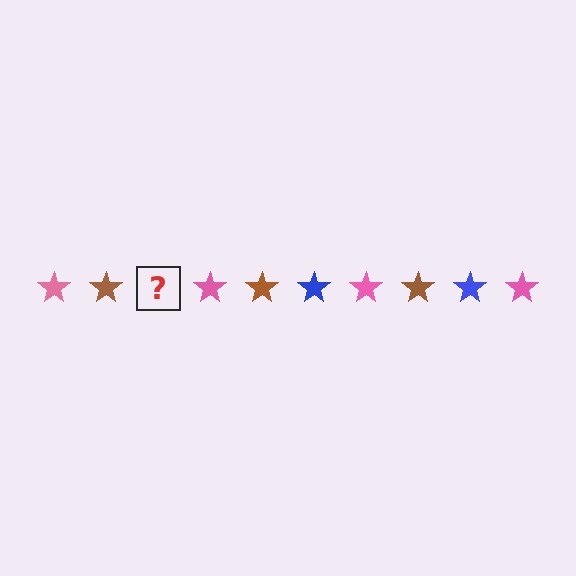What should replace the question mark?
The question mark should be replaced with a blue star.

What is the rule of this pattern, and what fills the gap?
The rule is that the pattern cycles through pink, brown, blue stars. The gap should be filled with a blue star.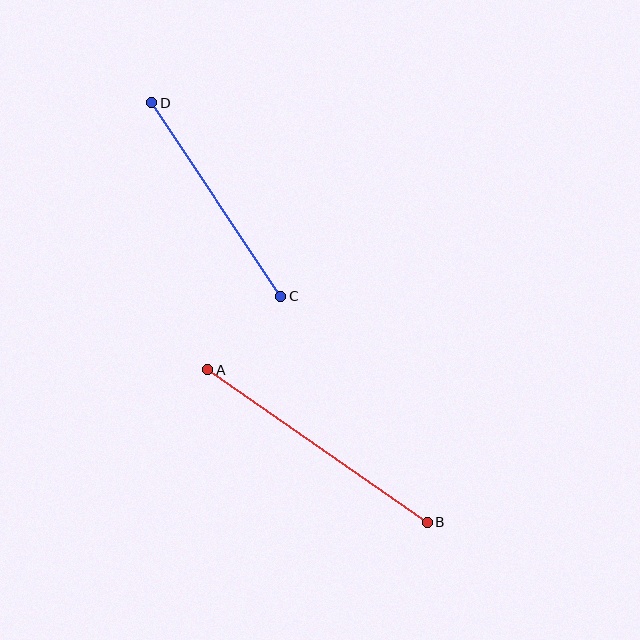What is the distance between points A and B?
The distance is approximately 267 pixels.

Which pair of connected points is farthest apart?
Points A and B are farthest apart.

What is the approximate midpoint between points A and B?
The midpoint is at approximately (317, 446) pixels.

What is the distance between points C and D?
The distance is approximately 233 pixels.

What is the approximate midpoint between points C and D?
The midpoint is at approximately (216, 200) pixels.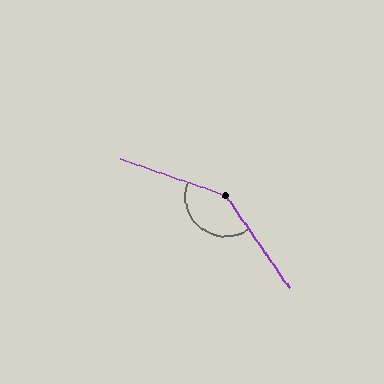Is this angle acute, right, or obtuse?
It is obtuse.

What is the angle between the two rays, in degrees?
Approximately 144 degrees.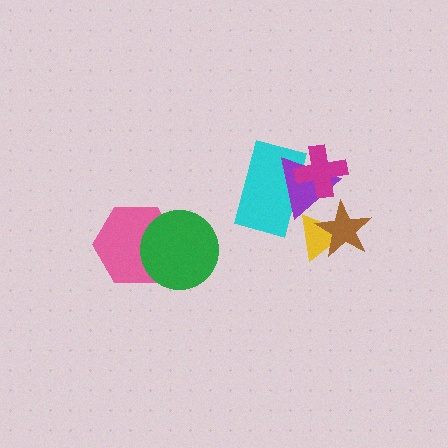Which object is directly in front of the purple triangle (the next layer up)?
The magenta cross is directly in front of the purple triangle.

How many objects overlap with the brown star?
2 objects overlap with the brown star.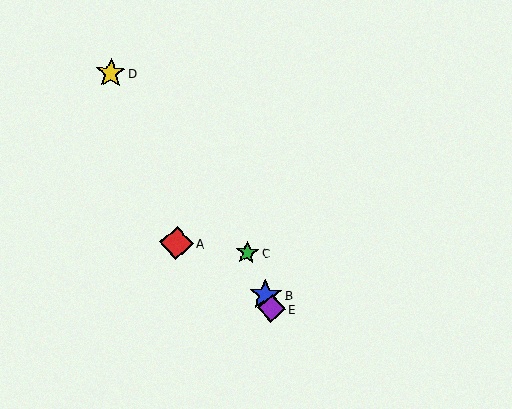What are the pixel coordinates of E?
Object E is at (271, 309).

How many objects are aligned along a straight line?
3 objects (B, C, E) are aligned along a straight line.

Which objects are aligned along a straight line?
Objects B, C, E are aligned along a straight line.